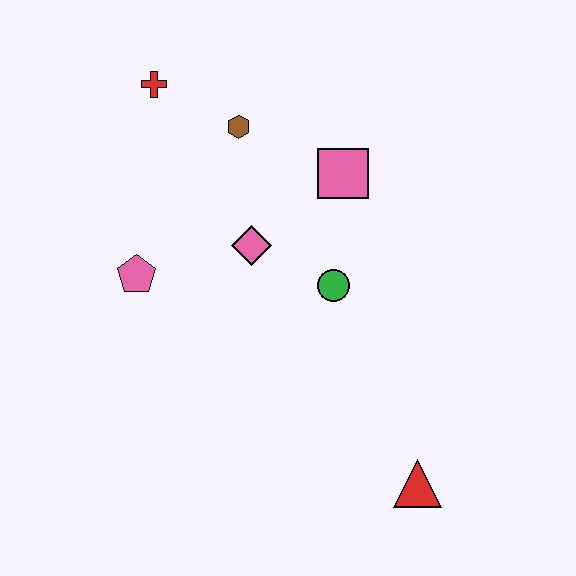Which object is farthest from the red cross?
The red triangle is farthest from the red cross.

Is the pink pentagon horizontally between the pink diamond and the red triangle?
No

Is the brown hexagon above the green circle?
Yes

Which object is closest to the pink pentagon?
The pink diamond is closest to the pink pentagon.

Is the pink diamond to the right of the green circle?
No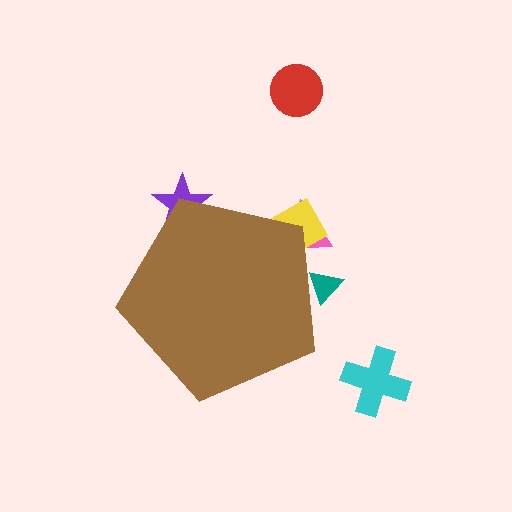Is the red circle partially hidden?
No, the red circle is fully visible.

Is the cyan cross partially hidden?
No, the cyan cross is fully visible.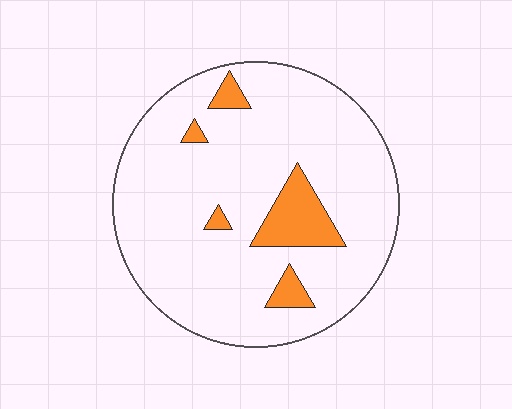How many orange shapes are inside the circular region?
5.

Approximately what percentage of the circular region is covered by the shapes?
Approximately 10%.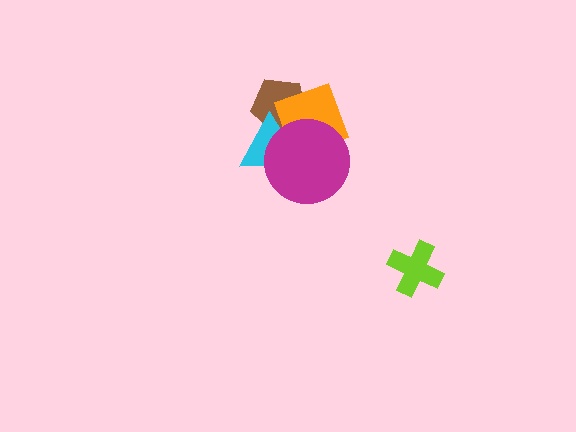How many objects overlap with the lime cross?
0 objects overlap with the lime cross.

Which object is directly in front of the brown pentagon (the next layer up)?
The cyan triangle is directly in front of the brown pentagon.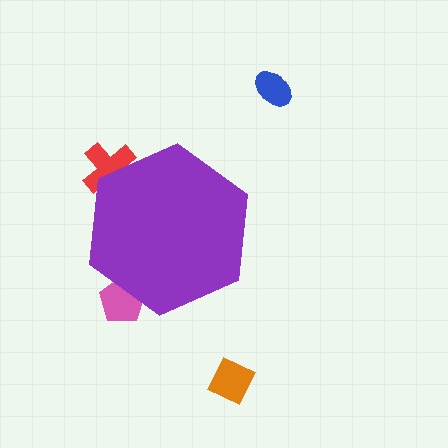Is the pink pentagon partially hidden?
Yes, the pink pentagon is partially hidden behind the purple hexagon.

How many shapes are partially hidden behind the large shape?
2 shapes are partially hidden.